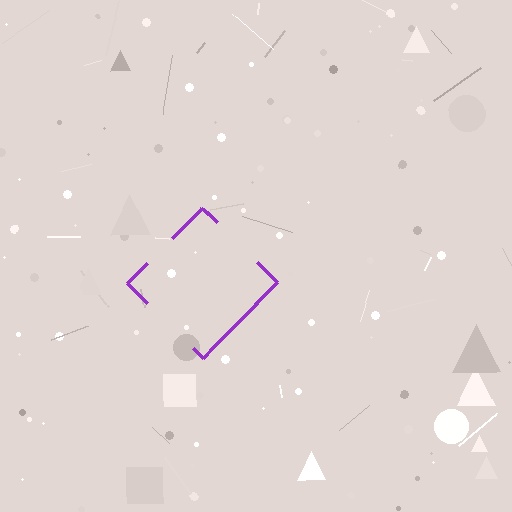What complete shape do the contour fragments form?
The contour fragments form a diamond.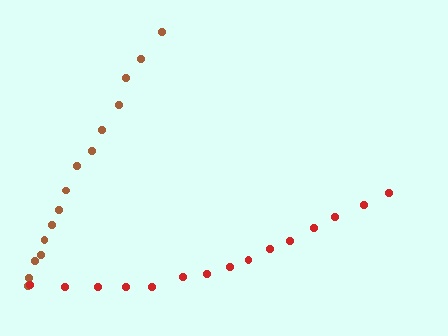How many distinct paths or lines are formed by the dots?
There are 2 distinct paths.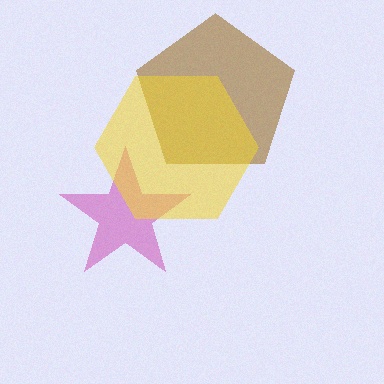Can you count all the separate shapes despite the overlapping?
Yes, there are 3 separate shapes.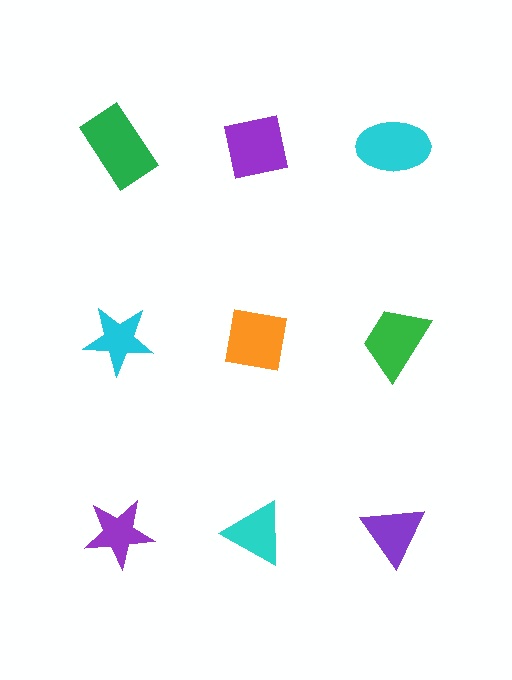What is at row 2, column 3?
A green trapezoid.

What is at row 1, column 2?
A purple square.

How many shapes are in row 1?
3 shapes.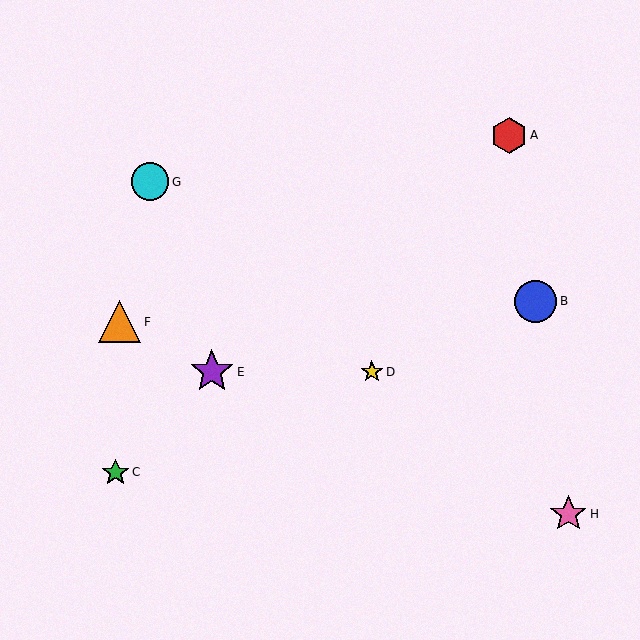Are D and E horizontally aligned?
Yes, both are at y≈372.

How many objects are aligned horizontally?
2 objects (D, E) are aligned horizontally.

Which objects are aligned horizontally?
Objects D, E are aligned horizontally.